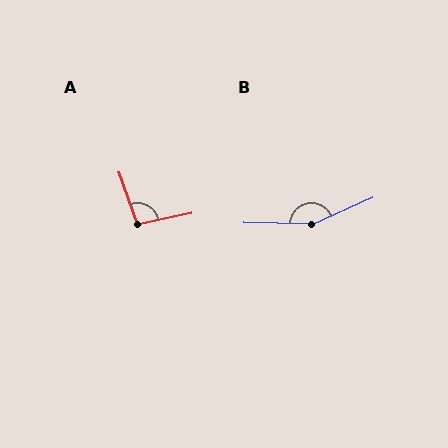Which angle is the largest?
B, at approximately 155 degrees.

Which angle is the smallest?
A, at approximately 97 degrees.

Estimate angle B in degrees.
Approximately 155 degrees.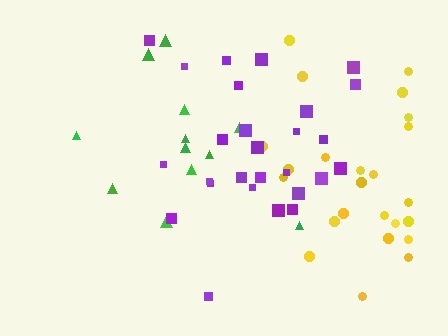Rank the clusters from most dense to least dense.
purple, yellow, green.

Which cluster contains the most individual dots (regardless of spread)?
Purple (27).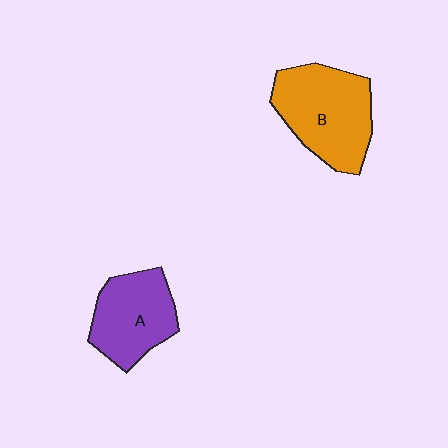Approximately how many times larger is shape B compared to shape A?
Approximately 1.3 times.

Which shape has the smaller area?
Shape A (purple).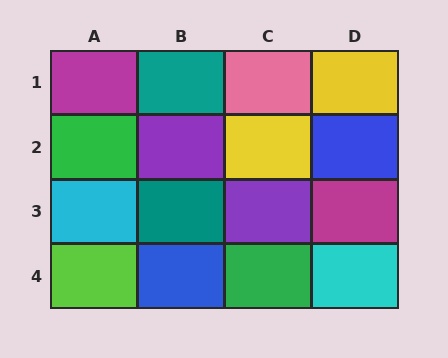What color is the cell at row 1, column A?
Magenta.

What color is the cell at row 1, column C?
Pink.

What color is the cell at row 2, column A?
Green.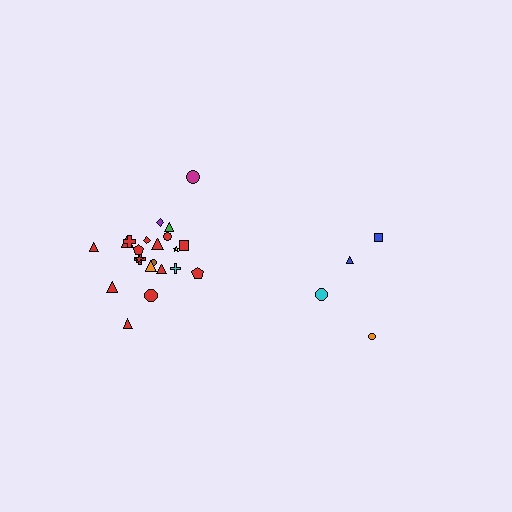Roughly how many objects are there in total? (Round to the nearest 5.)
Roughly 25 objects in total.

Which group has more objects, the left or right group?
The left group.